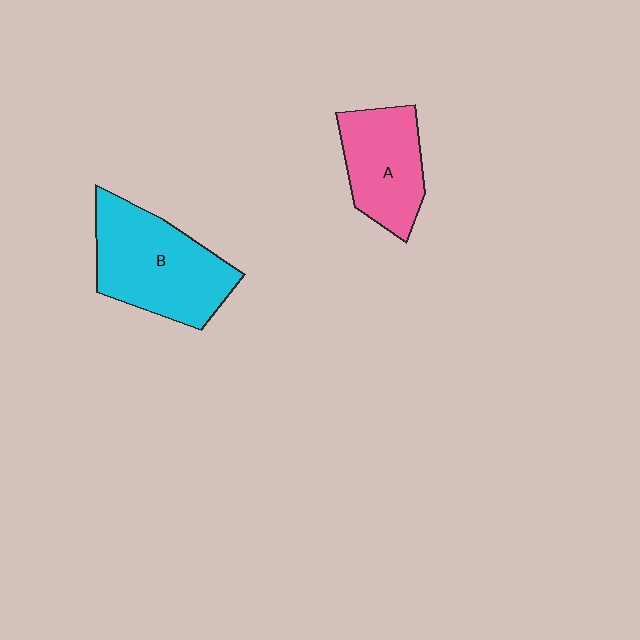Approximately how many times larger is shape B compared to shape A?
Approximately 1.4 times.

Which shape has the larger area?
Shape B (cyan).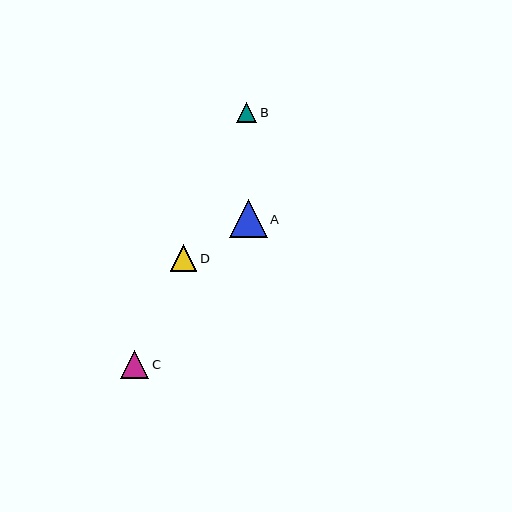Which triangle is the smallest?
Triangle B is the smallest with a size of approximately 20 pixels.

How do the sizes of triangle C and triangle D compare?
Triangle C and triangle D are approximately the same size.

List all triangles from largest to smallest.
From largest to smallest: A, C, D, B.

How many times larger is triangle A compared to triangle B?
Triangle A is approximately 1.9 times the size of triangle B.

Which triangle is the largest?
Triangle A is the largest with a size of approximately 38 pixels.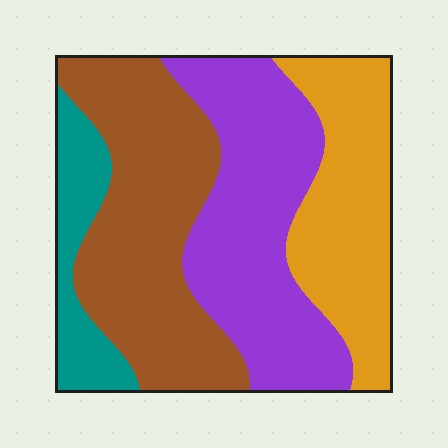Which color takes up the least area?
Teal, at roughly 10%.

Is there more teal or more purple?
Purple.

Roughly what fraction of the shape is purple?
Purple covers roughly 30% of the shape.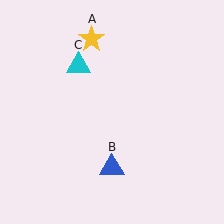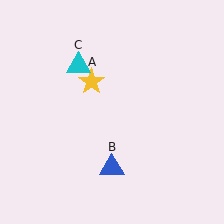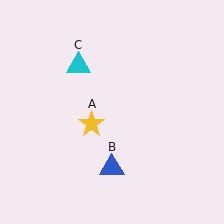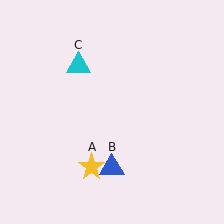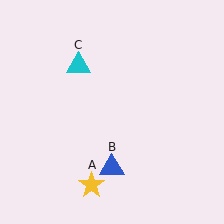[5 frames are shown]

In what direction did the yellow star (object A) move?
The yellow star (object A) moved down.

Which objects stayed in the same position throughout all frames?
Blue triangle (object B) and cyan triangle (object C) remained stationary.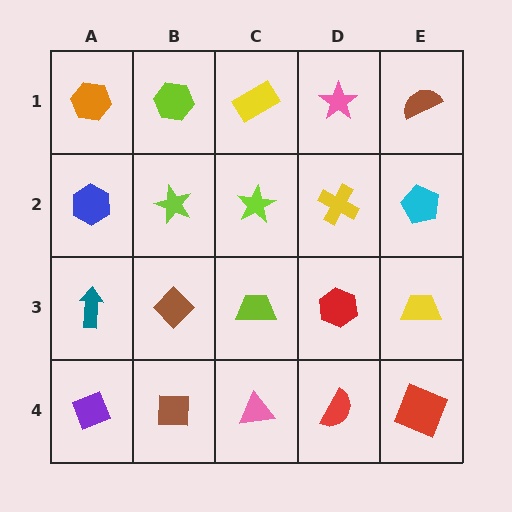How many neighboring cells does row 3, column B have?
4.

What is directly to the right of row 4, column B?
A pink triangle.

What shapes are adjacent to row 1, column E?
A cyan pentagon (row 2, column E), a pink star (row 1, column D).